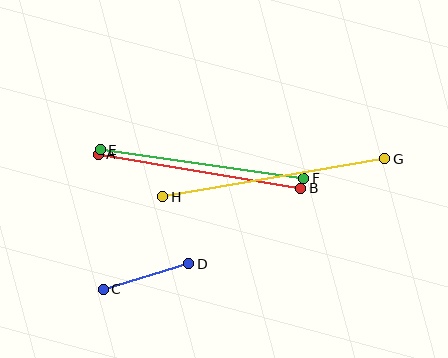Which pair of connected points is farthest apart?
Points G and H are farthest apart.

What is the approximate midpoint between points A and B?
The midpoint is at approximately (200, 171) pixels.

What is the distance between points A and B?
The distance is approximately 205 pixels.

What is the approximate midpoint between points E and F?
The midpoint is at approximately (202, 164) pixels.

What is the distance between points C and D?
The distance is approximately 89 pixels.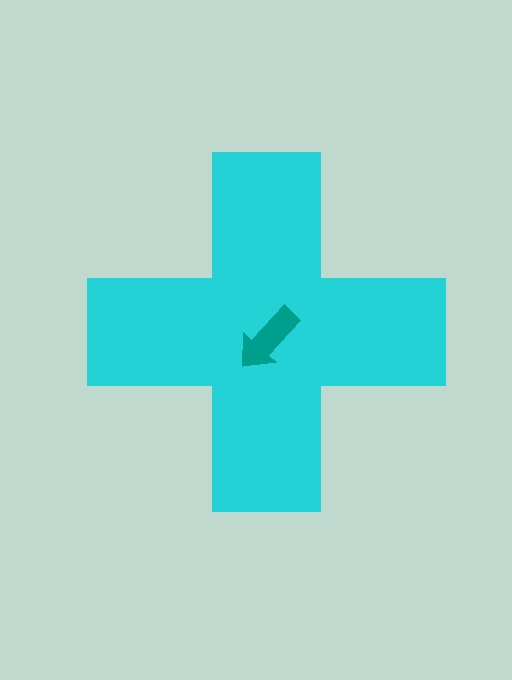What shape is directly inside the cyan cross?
The teal arrow.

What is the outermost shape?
The cyan cross.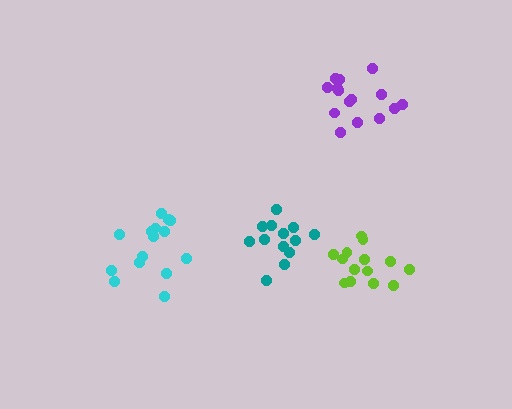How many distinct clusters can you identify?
There are 4 distinct clusters.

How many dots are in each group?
Group 1: 14 dots, Group 2: 15 dots, Group 3: 14 dots, Group 4: 15 dots (58 total).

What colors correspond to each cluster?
The clusters are colored: lime, purple, teal, cyan.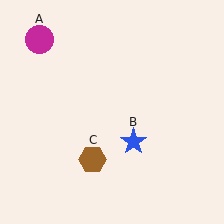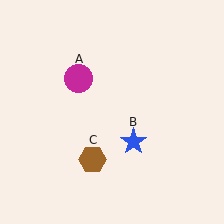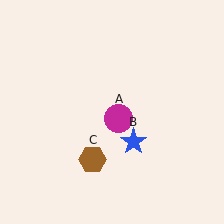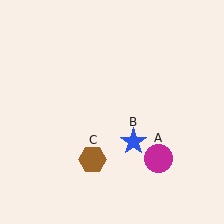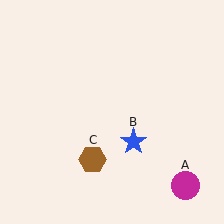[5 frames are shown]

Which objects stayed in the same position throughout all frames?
Blue star (object B) and brown hexagon (object C) remained stationary.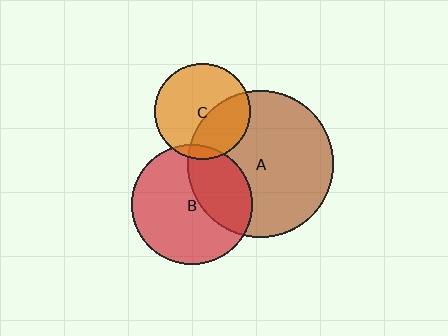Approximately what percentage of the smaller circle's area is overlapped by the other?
Approximately 5%.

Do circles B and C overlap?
Yes.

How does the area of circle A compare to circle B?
Approximately 1.5 times.